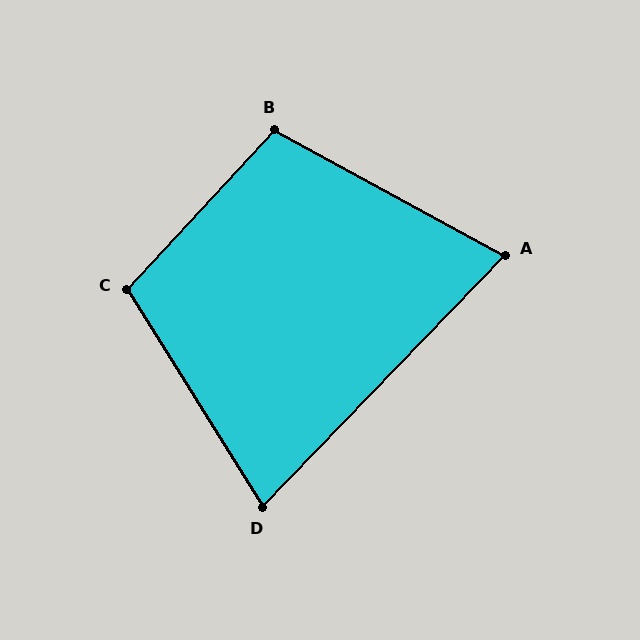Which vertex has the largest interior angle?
C, at approximately 105 degrees.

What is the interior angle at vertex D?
Approximately 76 degrees (acute).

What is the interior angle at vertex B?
Approximately 104 degrees (obtuse).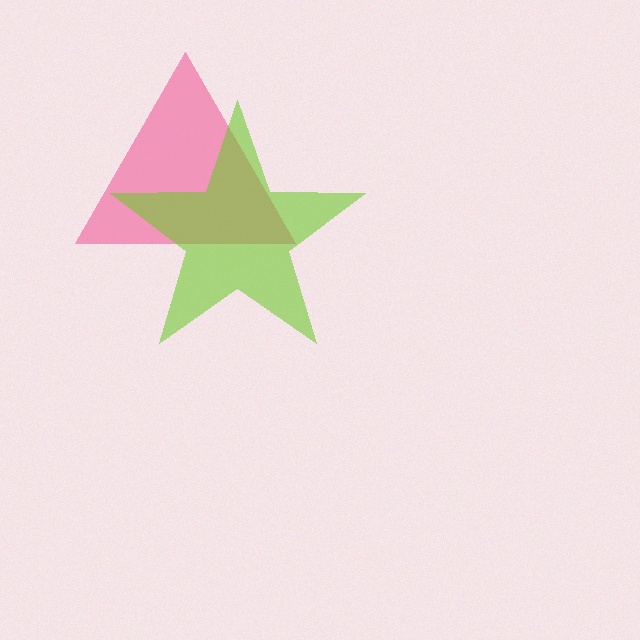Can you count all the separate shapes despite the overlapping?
Yes, there are 2 separate shapes.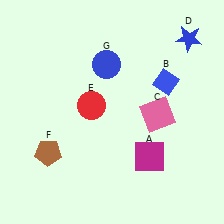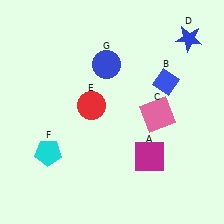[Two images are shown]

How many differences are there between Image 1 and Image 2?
There is 1 difference between the two images.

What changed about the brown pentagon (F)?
In Image 1, F is brown. In Image 2, it changed to cyan.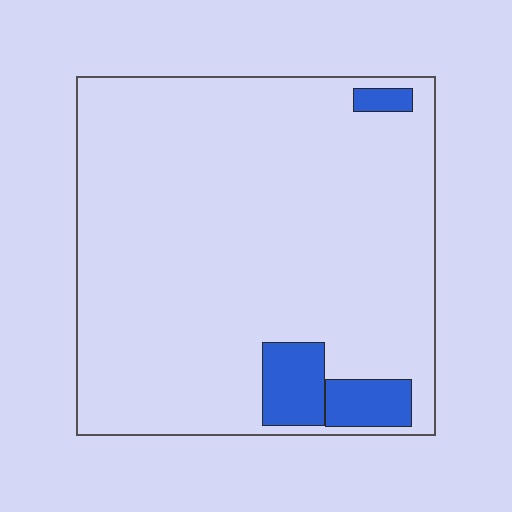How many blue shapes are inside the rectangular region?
3.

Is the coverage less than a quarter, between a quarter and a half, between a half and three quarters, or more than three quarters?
Less than a quarter.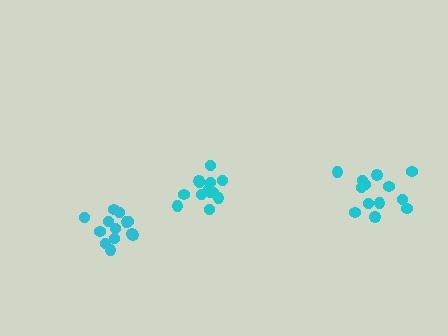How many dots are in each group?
Group 1: 14 dots, Group 2: 13 dots, Group 3: 13 dots (40 total).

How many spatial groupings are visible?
There are 3 spatial groupings.